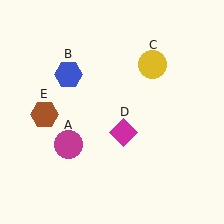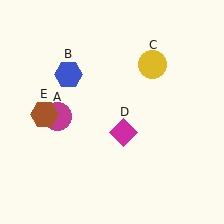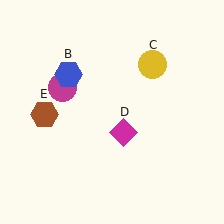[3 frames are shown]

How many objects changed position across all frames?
1 object changed position: magenta circle (object A).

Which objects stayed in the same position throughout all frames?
Blue hexagon (object B) and yellow circle (object C) and magenta diamond (object D) and brown hexagon (object E) remained stationary.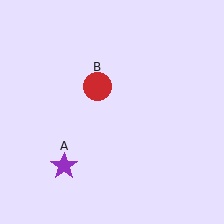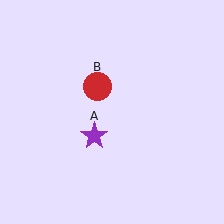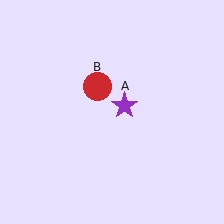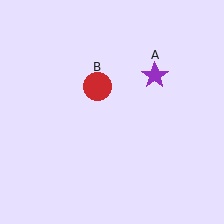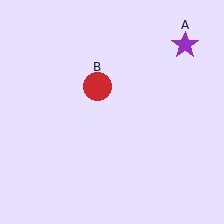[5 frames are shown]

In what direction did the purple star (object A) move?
The purple star (object A) moved up and to the right.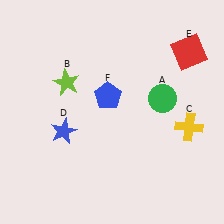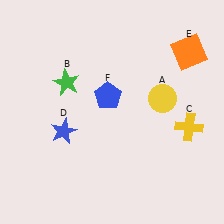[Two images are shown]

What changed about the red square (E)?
In Image 1, E is red. In Image 2, it changed to orange.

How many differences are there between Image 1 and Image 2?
There are 3 differences between the two images.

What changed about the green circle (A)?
In Image 1, A is green. In Image 2, it changed to yellow.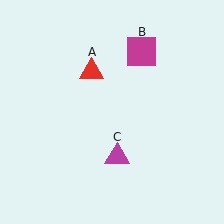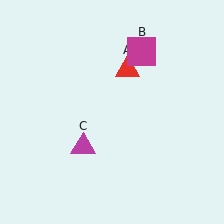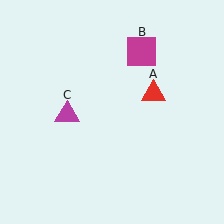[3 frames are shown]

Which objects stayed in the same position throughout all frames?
Magenta square (object B) remained stationary.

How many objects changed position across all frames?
2 objects changed position: red triangle (object A), magenta triangle (object C).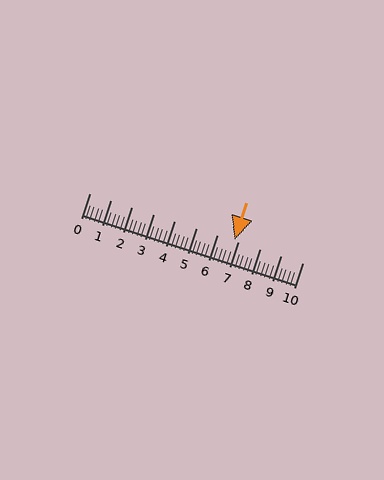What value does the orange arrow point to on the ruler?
The orange arrow points to approximately 6.8.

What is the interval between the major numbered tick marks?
The major tick marks are spaced 1 units apart.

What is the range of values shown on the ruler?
The ruler shows values from 0 to 10.